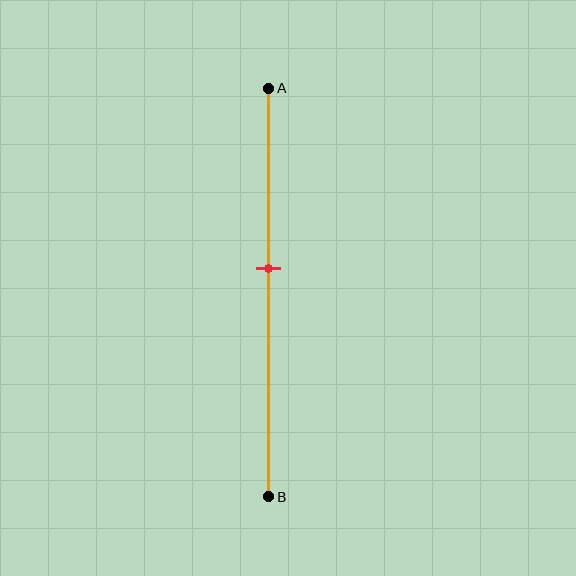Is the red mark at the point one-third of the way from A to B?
No, the mark is at about 45% from A, not at the 33% one-third point.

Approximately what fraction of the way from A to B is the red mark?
The red mark is approximately 45% of the way from A to B.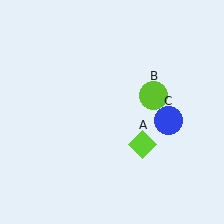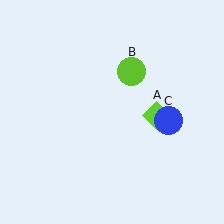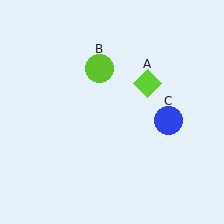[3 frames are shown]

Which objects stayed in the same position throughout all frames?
Blue circle (object C) remained stationary.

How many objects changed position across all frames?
2 objects changed position: lime diamond (object A), lime circle (object B).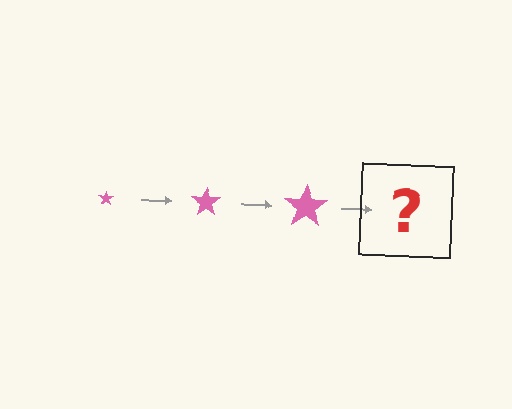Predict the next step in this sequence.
The next step is a pink star, larger than the previous one.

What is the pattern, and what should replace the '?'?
The pattern is that the star gets progressively larger each step. The '?' should be a pink star, larger than the previous one.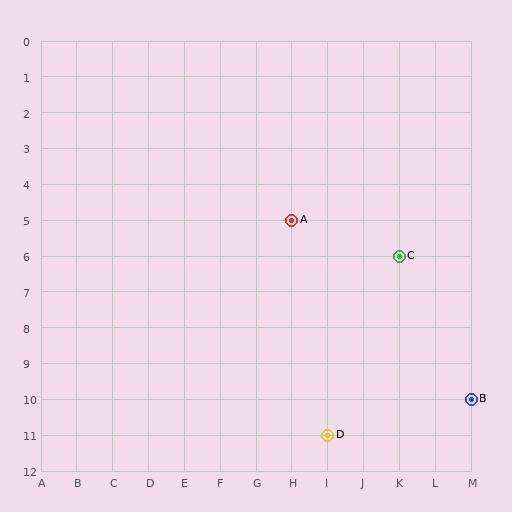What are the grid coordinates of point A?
Point A is at grid coordinates (H, 5).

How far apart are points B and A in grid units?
Points B and A are 5 columns and 5 rows apart (about 7.1 grid units diagonally).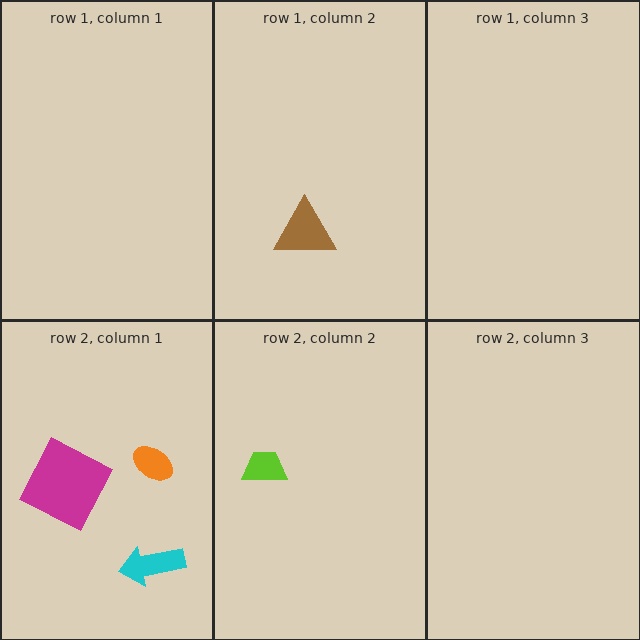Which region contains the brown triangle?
The row 1, column 2 region.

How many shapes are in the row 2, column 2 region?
1.